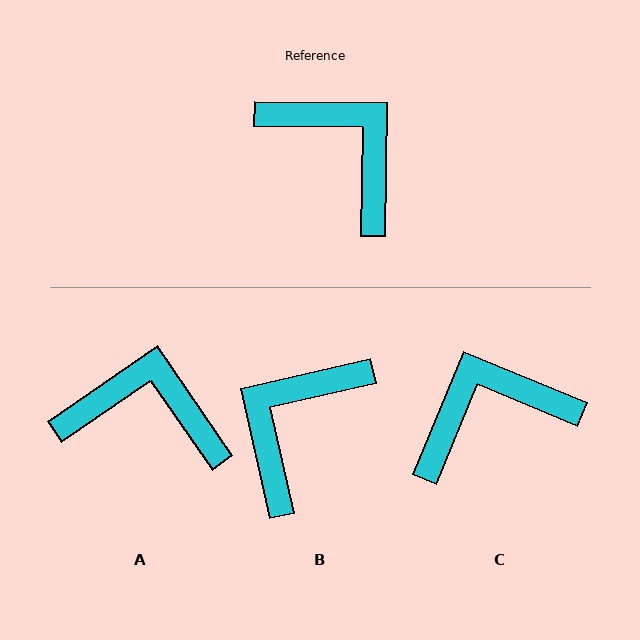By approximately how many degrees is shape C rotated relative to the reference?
Approximately 68 degrees counter-clockwise.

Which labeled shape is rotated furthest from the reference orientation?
B, about 103 degrees away.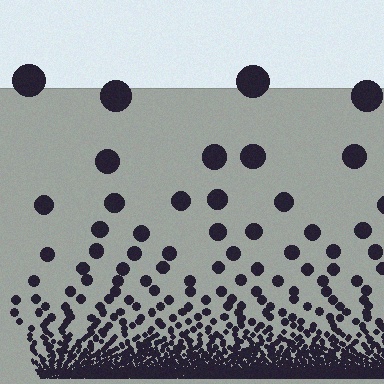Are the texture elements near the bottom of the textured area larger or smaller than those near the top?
Smaller. The gradient is inverted — elements near the bottom are smaller and denser.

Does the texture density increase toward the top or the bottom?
Density increases toward the bottom.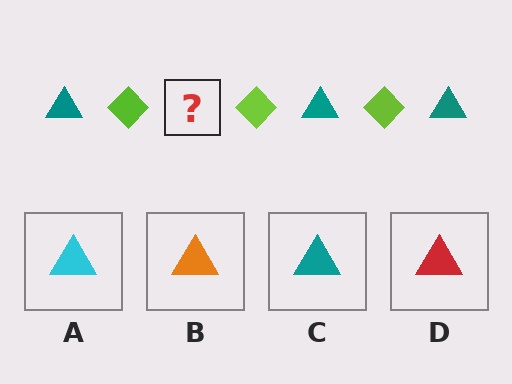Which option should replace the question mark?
Option C.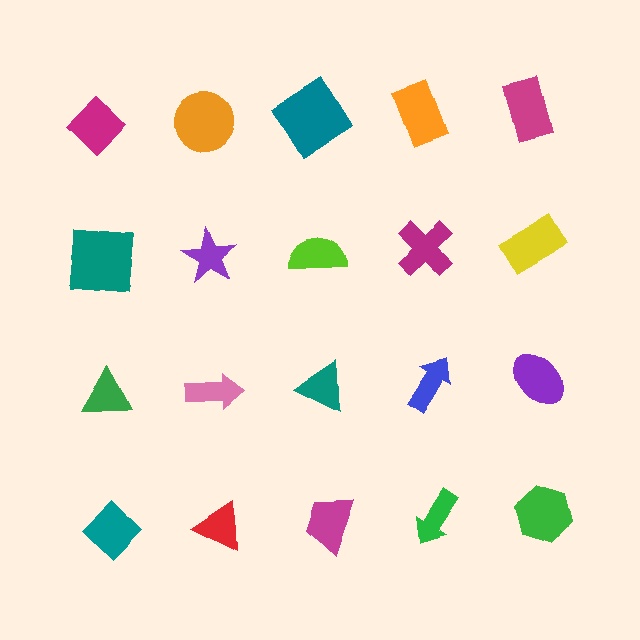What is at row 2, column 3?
A lime semicircle.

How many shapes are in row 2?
5 shapes.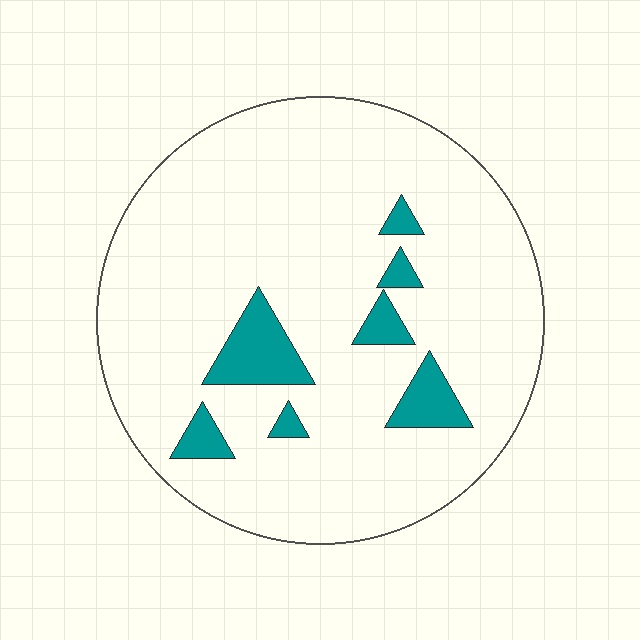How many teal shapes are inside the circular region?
7.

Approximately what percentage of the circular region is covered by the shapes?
Approximately 10%.